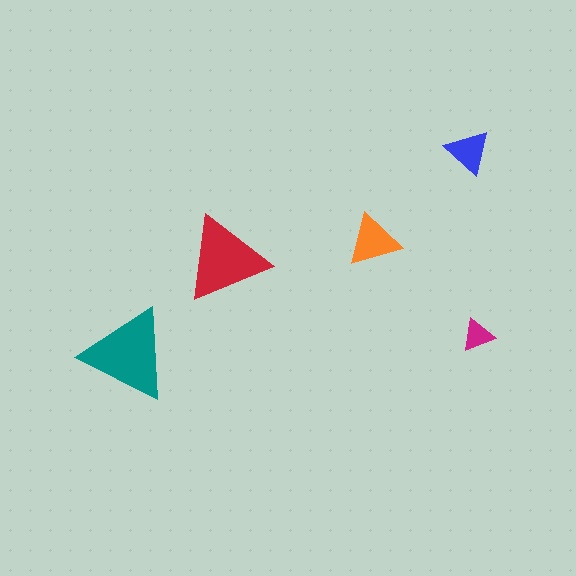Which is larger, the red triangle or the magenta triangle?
The red one.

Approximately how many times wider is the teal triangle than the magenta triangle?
About 3 times wider.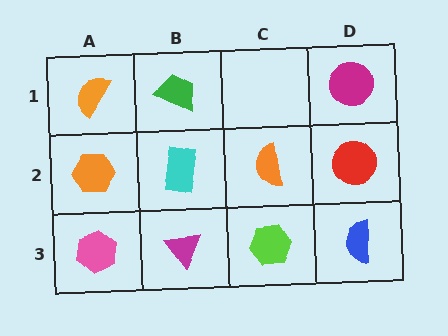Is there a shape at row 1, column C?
No, that cell is empty.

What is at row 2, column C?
An orange semicircle.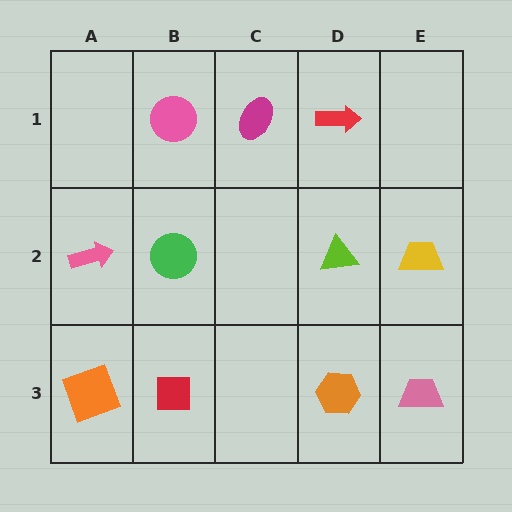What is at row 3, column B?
A red square.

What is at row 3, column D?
An orange hexagon.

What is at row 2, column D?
A lime triangle.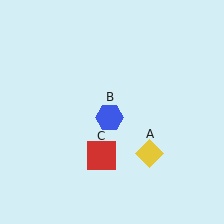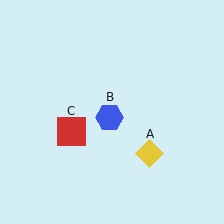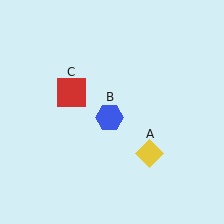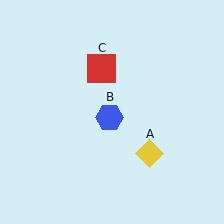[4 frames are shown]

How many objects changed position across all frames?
1 object changed position: red square (object C).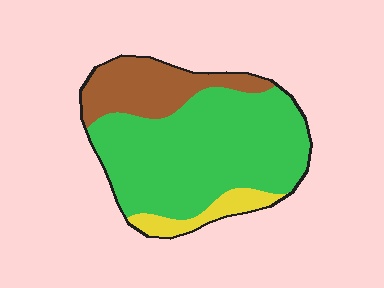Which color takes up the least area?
Yellow, at roughly 10%.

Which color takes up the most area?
Green, at roughly 70%.